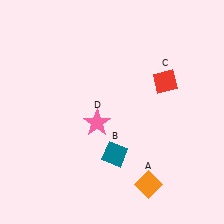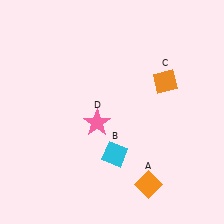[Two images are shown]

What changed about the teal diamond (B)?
In Image 1, B is teal. In Image 2, it changed to cyan.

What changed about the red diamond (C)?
In Image 1, C is red. In Image 2, it changed to orange.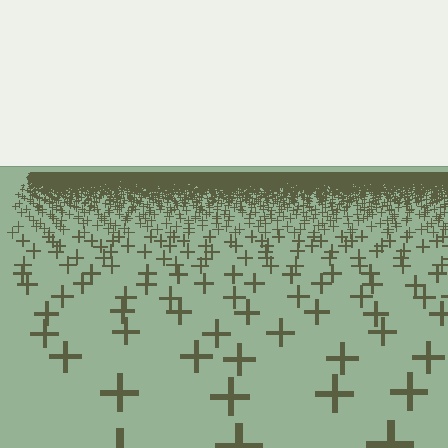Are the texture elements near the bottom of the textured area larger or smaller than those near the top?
Larger. Near the bottom, elements are closer to the viewer and appear at a bigger on-screen size.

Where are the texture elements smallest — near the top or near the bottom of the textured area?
Near the top.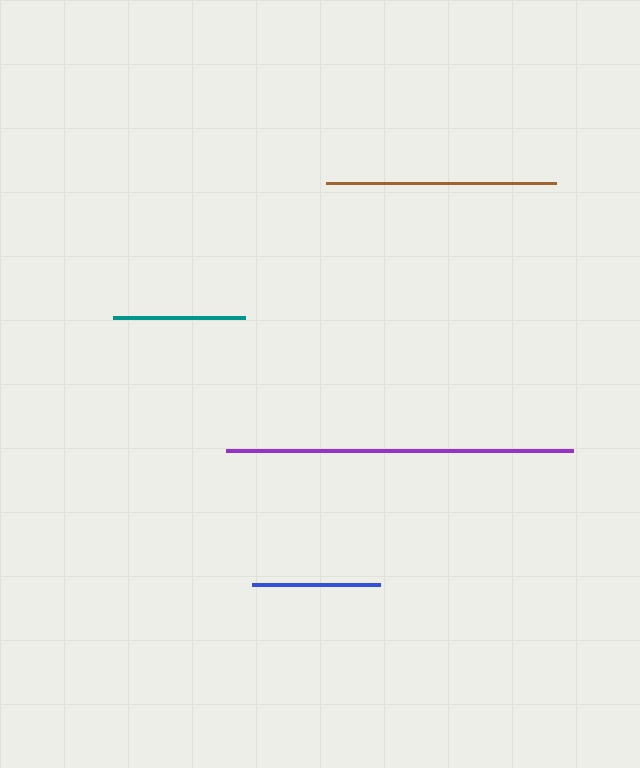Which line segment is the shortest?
The blue line is the shortest at approximately 128 pixels.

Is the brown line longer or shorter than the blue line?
The brown line is longer than the blue line.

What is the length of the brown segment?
The brown segment is approximately 231 pixels long.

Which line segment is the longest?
The purple line is the longest at approximately 348 pixels.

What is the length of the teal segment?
The teal segment is approximately 132 pixels long.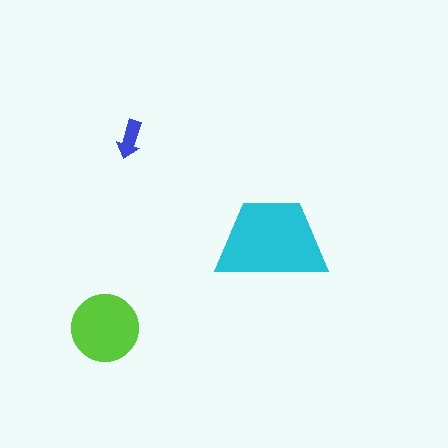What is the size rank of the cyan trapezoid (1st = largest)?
1st.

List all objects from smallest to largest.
The blue arrow, the lime circle, the cyan trapezoid.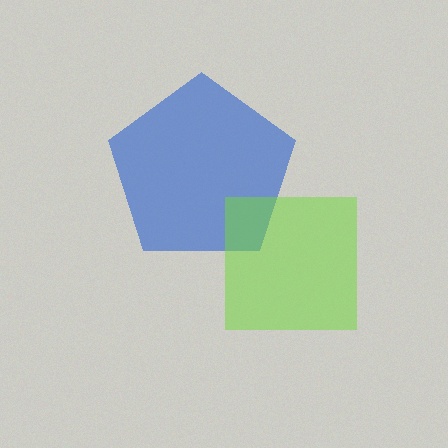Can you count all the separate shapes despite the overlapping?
Yes, there are 2 separate shapes.